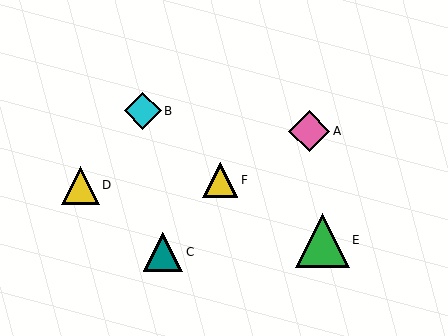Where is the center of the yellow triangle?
The center of the yellow triangle is at (80, 185).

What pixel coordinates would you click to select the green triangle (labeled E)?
Click at (322, 240) to select the green triangle E.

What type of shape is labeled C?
Shape C is a teal triangle.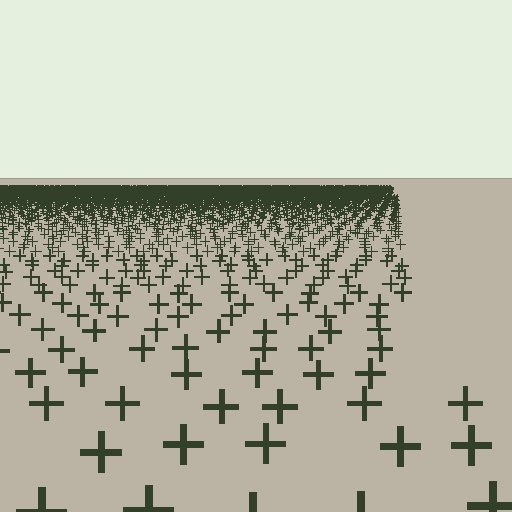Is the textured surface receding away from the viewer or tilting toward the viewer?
The surface is receding away from the viewer. Texture elements get smaller and denser toward the top.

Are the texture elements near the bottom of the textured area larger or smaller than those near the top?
Larger. Near the bottom, elements are closer to the viewer and appear at a bigger on-screen size.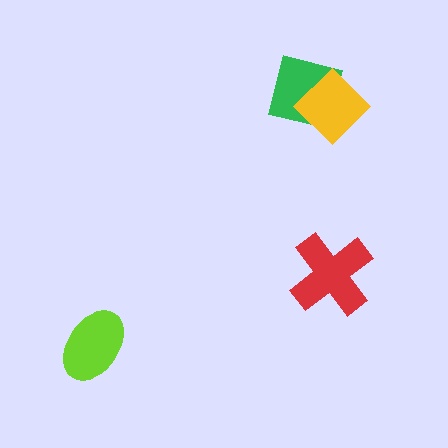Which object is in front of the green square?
The yellow diamond is in front of the green square.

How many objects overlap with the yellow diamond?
1 object overlaps with the yellow diamond.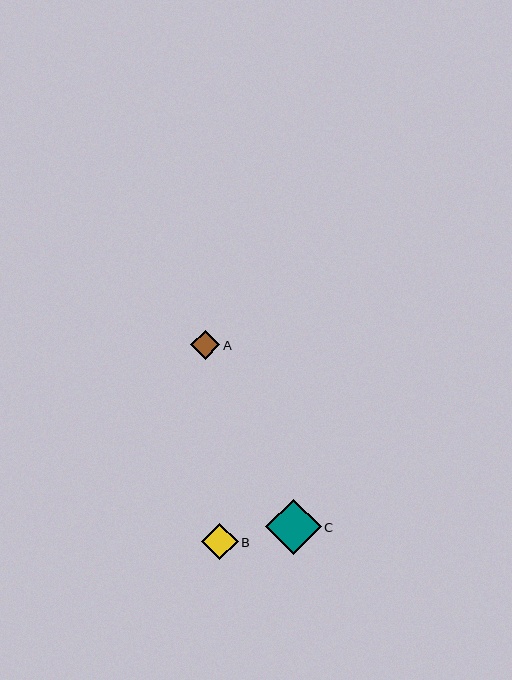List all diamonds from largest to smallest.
From largest to smallest: C, B, A.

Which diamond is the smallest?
Diamond A is the smallest with a size of approximately 29 pixels.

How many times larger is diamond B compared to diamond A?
Diamond B is approximately 1.2 times the size of diamond A.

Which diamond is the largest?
Diamond C is the largest with a size of approximately 55 pixels.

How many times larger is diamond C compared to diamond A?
Diamond C is approximately 1.9 times the size of diamond A.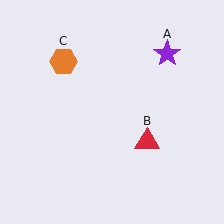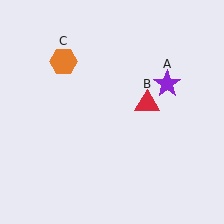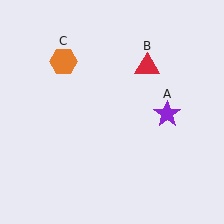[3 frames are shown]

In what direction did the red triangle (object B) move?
The red triangle (object B) moved up.